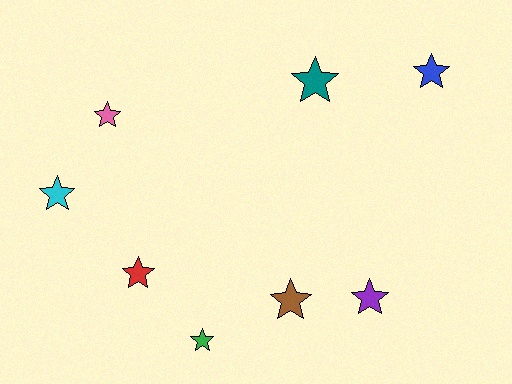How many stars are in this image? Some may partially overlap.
There are 8 stars.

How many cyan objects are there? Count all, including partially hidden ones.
There is 1 cyan object.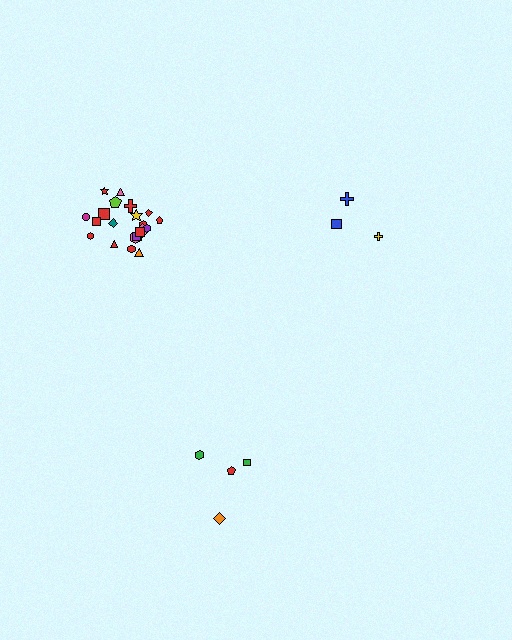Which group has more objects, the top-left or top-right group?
The top-left group.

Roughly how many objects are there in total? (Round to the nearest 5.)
Roughly 30 objects in total.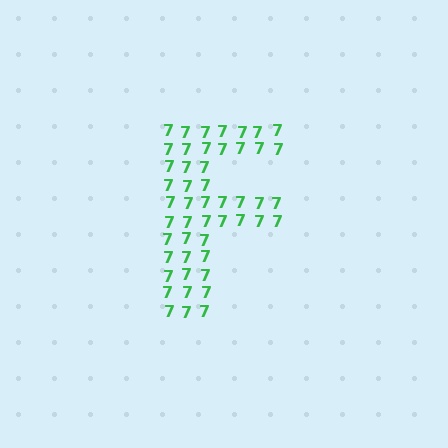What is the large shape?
The large shape is the letter F.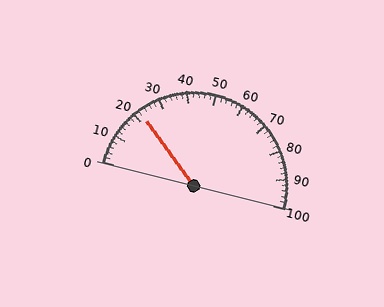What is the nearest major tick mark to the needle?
The nearest major tick mark is 20.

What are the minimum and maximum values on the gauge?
The gauge ranges from 0 to 100.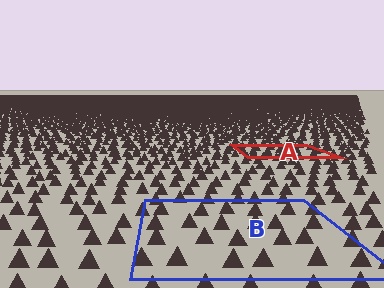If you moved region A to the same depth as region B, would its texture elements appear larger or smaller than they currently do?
They would appear larger. At a closer depth, the same texture elements are projected at a bigger on-screen size.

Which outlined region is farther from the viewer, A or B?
Region A is farther from the viewer — the texture elements inside it appear smaller and more densely packed.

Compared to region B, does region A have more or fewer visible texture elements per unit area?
Region A has more texture elements per unit area — they are packed more densely because it is farther away.